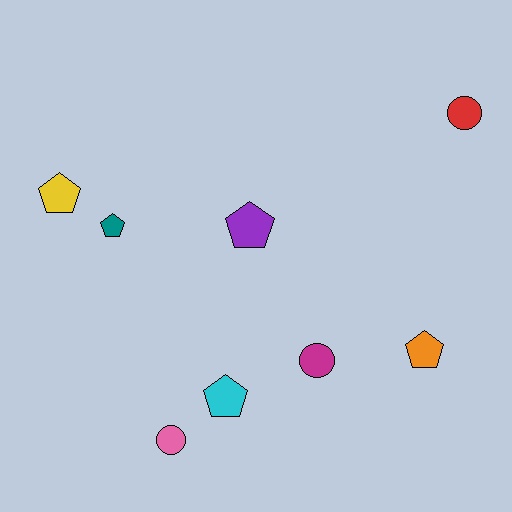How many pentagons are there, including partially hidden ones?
There are 5 pentagons.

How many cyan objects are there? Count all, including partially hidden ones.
There is 1 cyan object.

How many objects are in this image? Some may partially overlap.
There are 8 objects.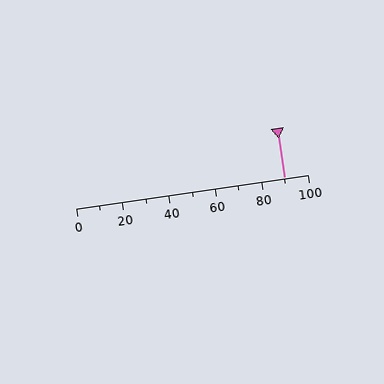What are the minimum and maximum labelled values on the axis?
The axis runs from 0 to 100.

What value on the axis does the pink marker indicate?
The marker indicates approximately 90.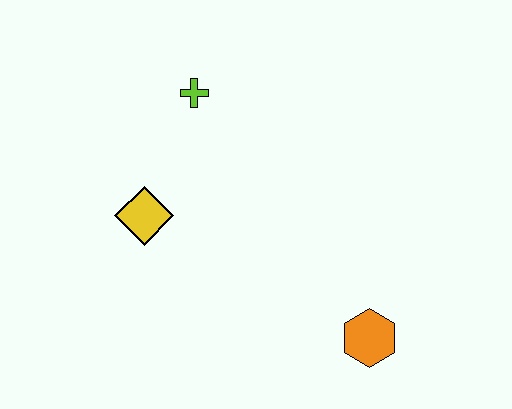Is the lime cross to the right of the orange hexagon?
No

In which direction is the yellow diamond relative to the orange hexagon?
The yellow diamond is to the left of the orange hexagon.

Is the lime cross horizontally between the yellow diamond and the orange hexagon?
Yes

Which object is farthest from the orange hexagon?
The lime cross is farthest from the orange hexagon.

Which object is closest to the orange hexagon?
The yellow diamond is closest to the orange hexagon.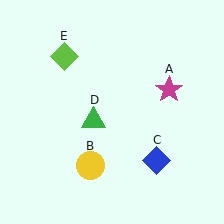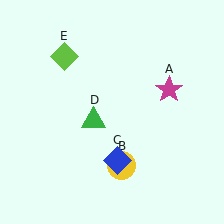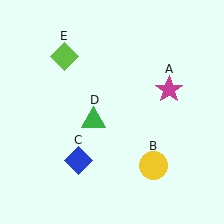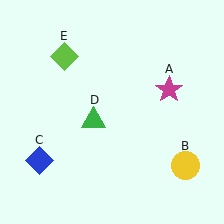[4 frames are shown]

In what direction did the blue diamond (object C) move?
The blue diamond (object C) moved left.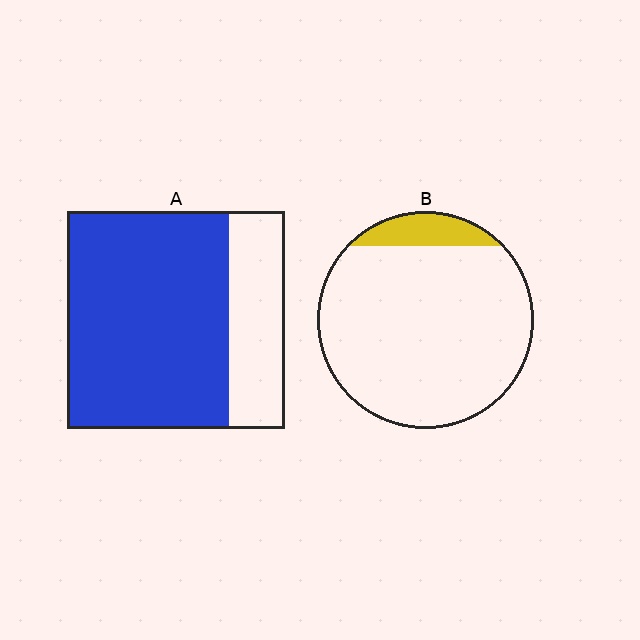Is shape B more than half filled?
No.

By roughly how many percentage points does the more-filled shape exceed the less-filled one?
By roughly 65 percentage points (A over B).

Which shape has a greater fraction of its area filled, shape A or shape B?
Shape A.